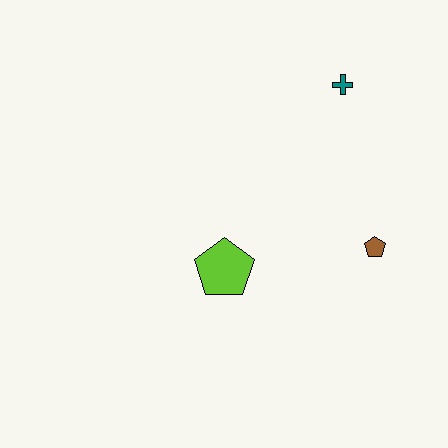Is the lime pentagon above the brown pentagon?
No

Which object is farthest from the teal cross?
The lime pentagon is farthest from the teal cross.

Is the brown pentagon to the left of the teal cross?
No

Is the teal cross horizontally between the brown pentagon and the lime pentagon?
Yes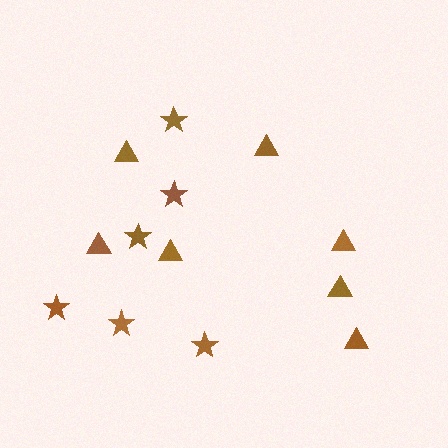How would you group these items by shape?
There are 2 groups: one group of triangles (7) and one group of stars (6).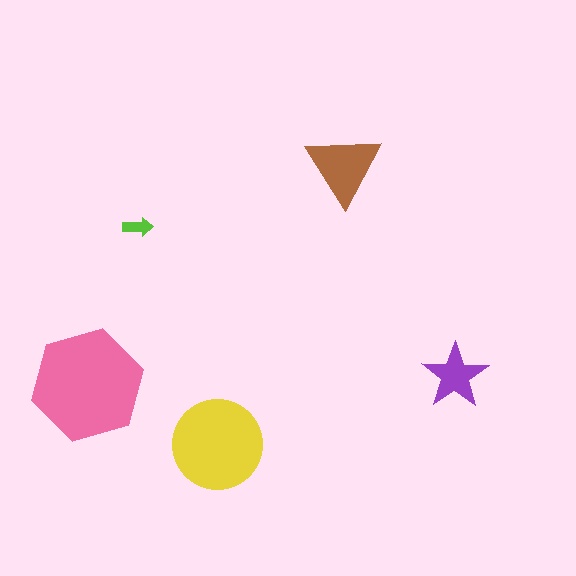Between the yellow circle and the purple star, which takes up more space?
The yellow circle.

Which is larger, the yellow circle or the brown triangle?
The yellow circle.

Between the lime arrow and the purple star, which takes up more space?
The purple star.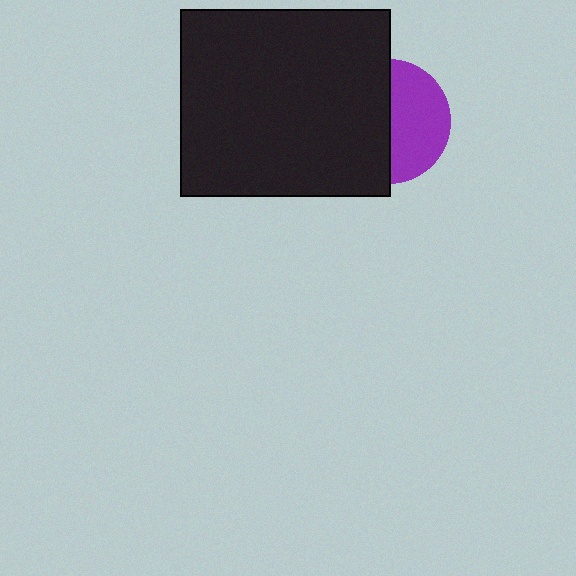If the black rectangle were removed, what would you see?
You would see the complete purple circle.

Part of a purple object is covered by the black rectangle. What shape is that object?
It is a circle.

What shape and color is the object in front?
The object in front is a black rectangle.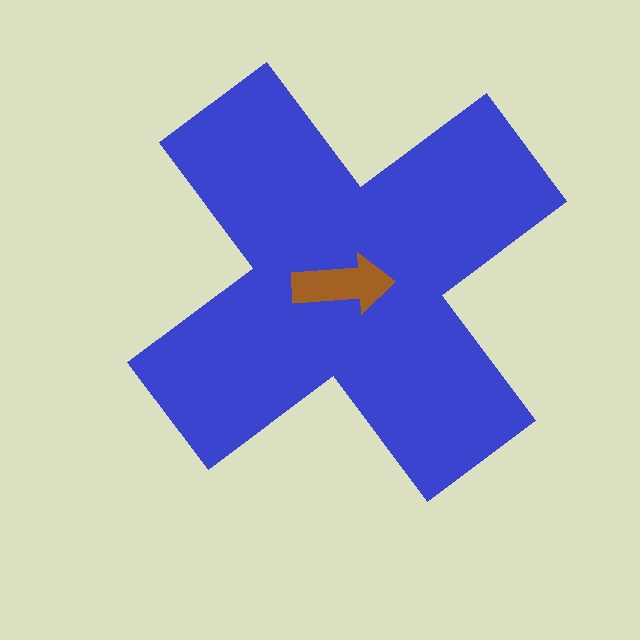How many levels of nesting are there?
2.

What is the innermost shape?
The brown arrow.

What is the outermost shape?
The blue cross.